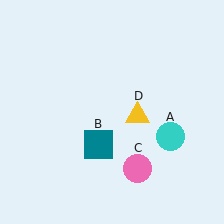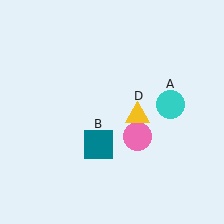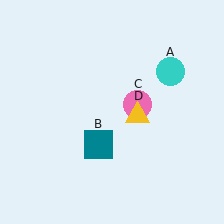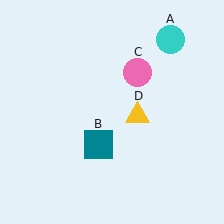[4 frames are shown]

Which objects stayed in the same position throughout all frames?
Teal square (object B) and yellow triangle (object D) remained stationary.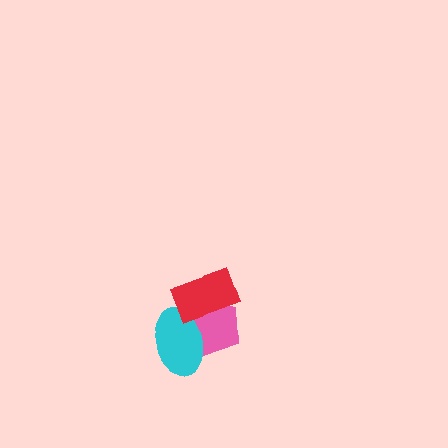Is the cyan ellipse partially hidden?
Yes, it is partially covered by another shape.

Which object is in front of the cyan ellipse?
The red rectangle is in front of the cyan ellipse.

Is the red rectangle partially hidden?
No, no other shape covers it.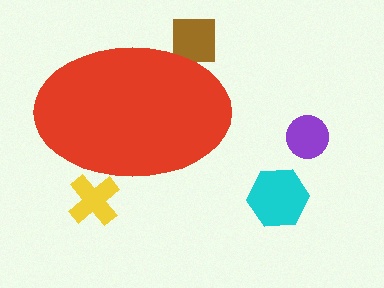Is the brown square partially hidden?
Yes, the brown square is partially hidden behind the red ellipse.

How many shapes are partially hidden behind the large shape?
2 shapes are partially hidden.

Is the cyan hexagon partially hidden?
No, the cyan hexagon is fully visible.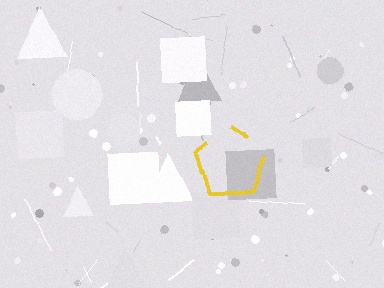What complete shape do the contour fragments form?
The contour fragments form a pentagon.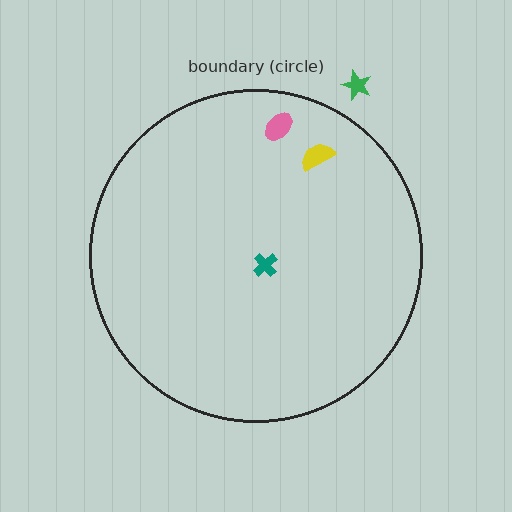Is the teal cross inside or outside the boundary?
Inside.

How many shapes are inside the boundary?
3 inside, 1 outside.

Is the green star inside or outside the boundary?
Outside.